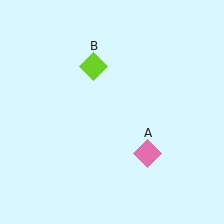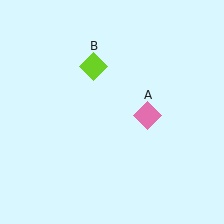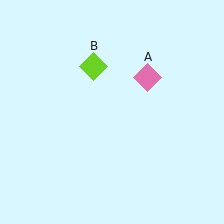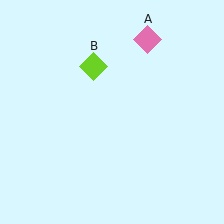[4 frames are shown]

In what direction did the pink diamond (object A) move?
The pink diamond (object A) moved up.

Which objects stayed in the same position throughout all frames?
Lime diamond (object B) remained stationary.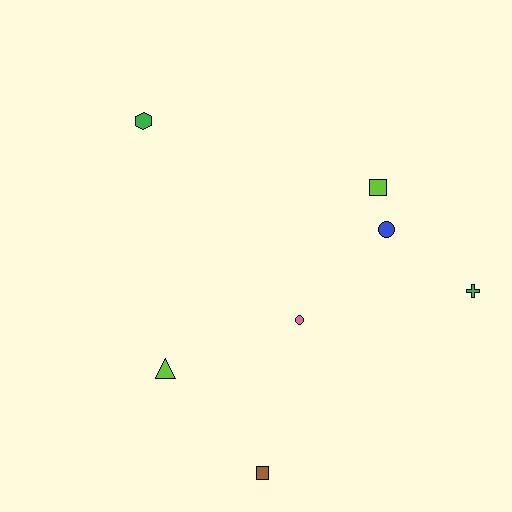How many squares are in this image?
There are 2 squares.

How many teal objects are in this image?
There are no teal objects.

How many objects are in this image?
There are 7 objects.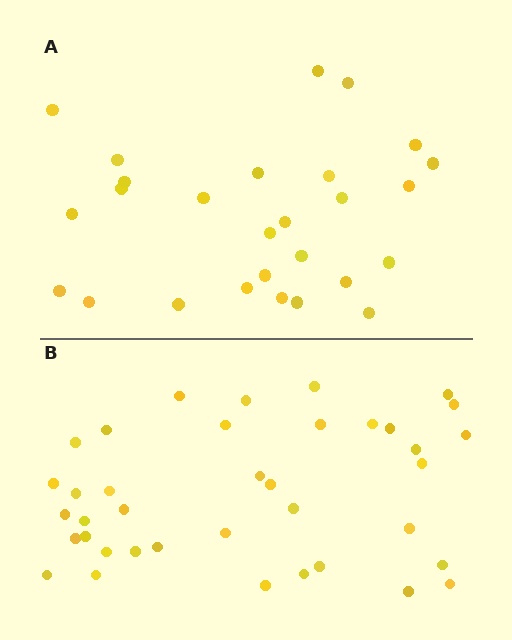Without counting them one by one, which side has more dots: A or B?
Region B (the bottom region) has more dots.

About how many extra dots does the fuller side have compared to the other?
Region B has roughly 12 or so more dots than region A.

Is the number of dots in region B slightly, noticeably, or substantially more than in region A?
Region B has noticeably more, but not dramatically so. The ratio is roughly 1.4 to 1.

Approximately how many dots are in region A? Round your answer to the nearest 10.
About 30 dots. (The exact count is 27, which rounds to 30.)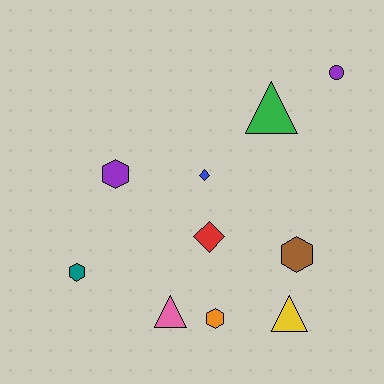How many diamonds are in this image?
There are 2 diamonds.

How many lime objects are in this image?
There are no lime objects.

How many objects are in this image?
There are 10 objects.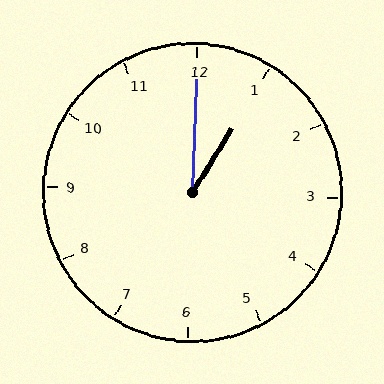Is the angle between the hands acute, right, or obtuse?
It is acute.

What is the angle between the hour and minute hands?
Approximately 30 degrees.